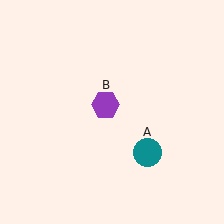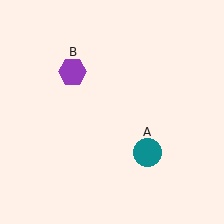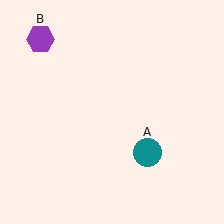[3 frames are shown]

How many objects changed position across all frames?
1 object changed position: purple hexagon (object B).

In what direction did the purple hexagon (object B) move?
The purple hexagon (object B) moved up and to the left.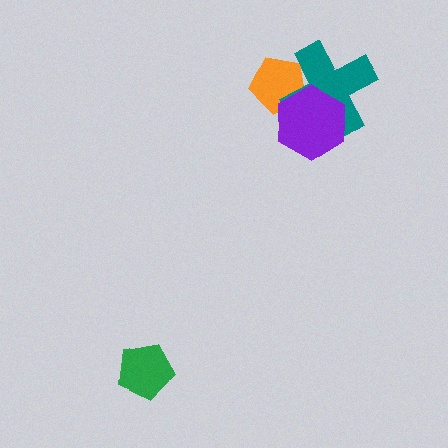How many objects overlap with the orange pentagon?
2 objects overlap with the orange pentagon.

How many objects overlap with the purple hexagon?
2 objects overlap with the purple hexagon.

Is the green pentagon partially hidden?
No, no other shape covers it.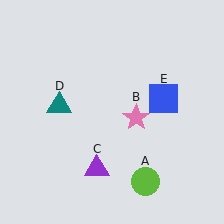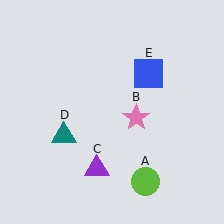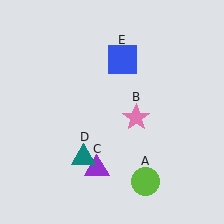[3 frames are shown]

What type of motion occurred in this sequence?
The teal triangle (object D), blue square (object E) rotated counterclockwise around the center of the scene.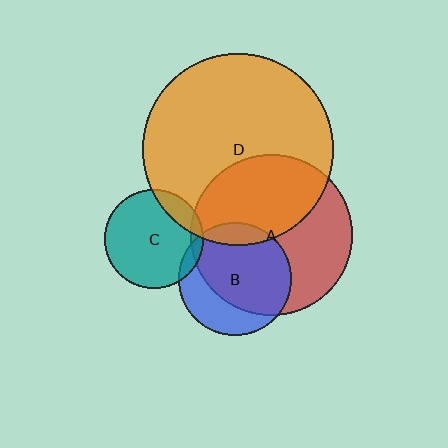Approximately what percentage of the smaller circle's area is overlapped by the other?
Approximately 70%.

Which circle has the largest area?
Circle D (orange).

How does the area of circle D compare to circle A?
Approximately 1.4 times.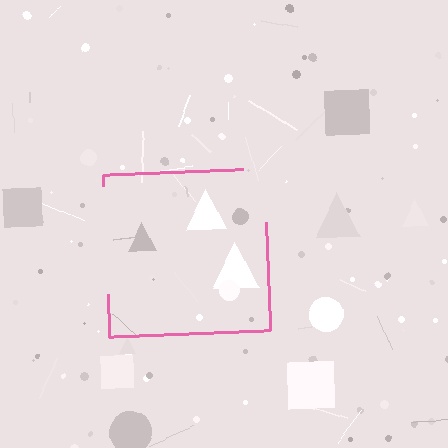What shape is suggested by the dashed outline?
The dashed outline suggests a square.